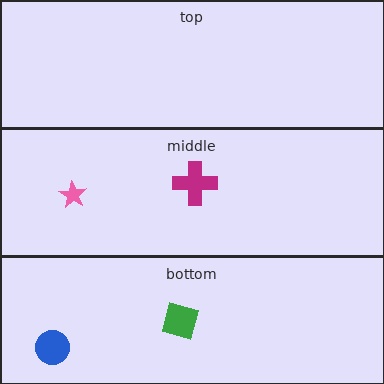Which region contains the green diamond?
The bottom region.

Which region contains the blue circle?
The bottom region.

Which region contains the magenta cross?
The middle region.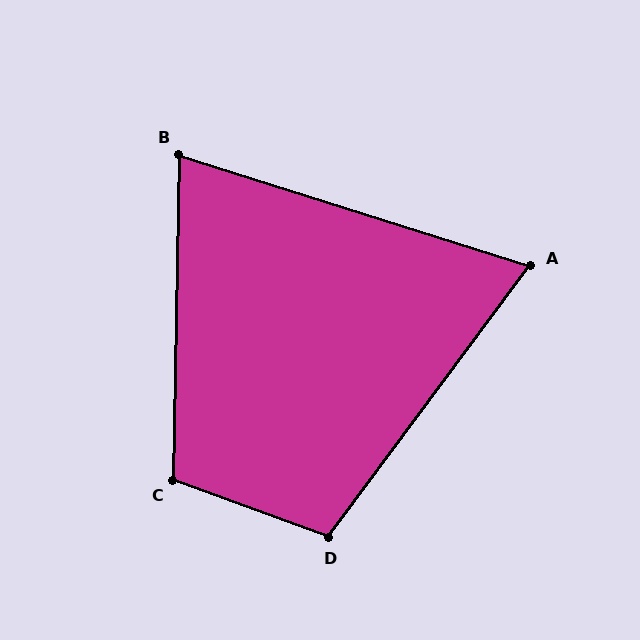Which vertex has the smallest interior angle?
A, at approximately 71 degrees.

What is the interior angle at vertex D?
Approximately 106 degrees (obtuse).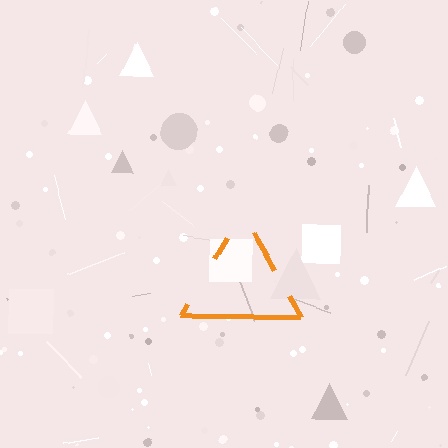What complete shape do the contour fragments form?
The contour fragments form a triangle.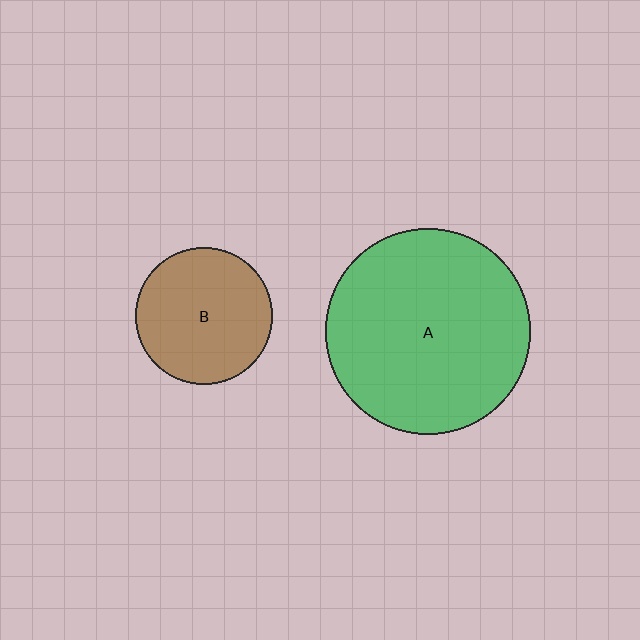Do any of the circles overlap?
No, none of the circles overlap.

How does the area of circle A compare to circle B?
Approximately 2.2 times.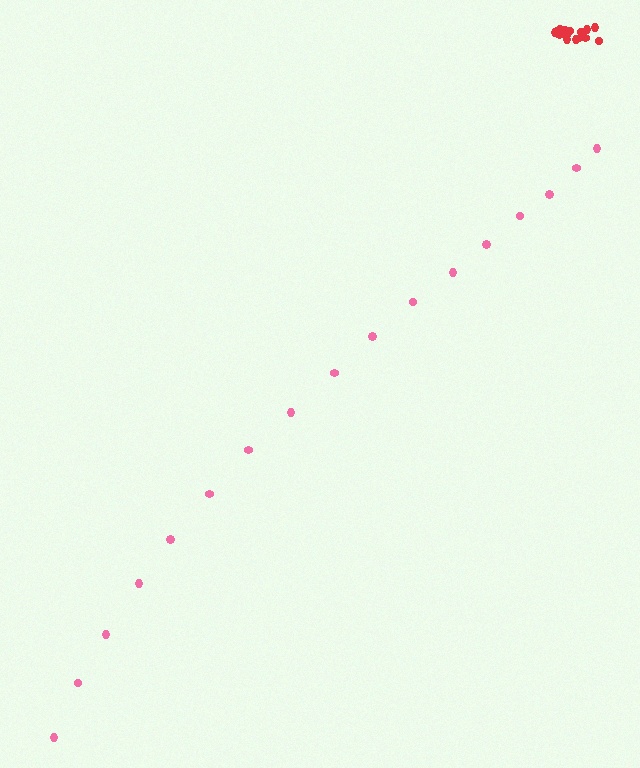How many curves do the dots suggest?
There are 2 distinct paths.